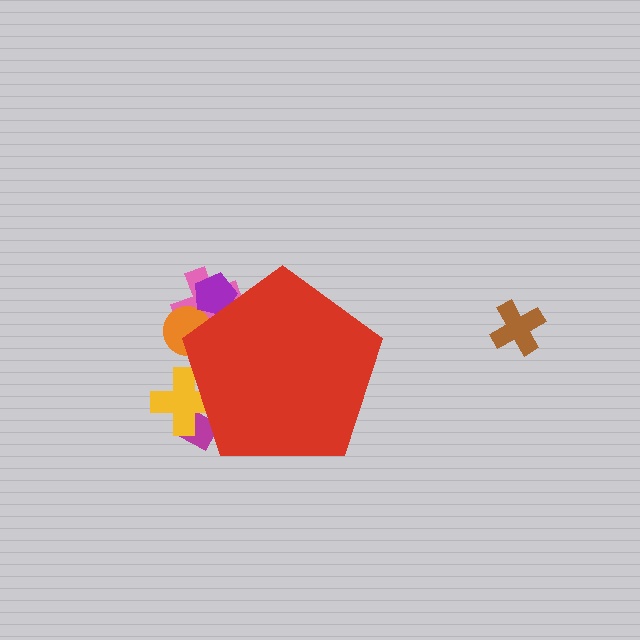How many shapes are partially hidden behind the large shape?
5 shapes are partially hidden.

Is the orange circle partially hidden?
Yes, the orange circle is partially hidden behind the red pentagon.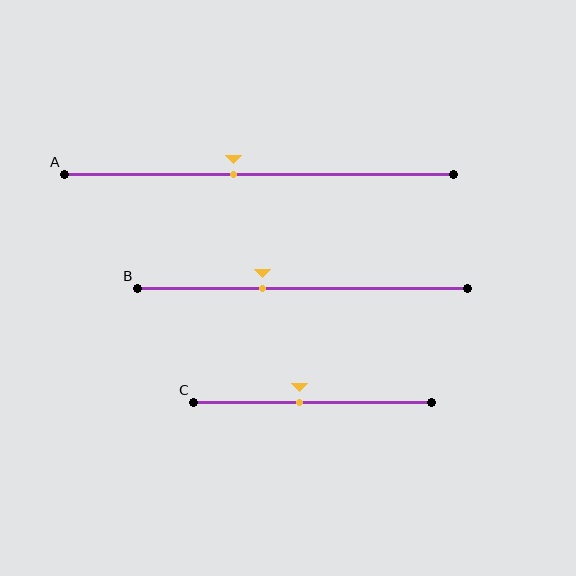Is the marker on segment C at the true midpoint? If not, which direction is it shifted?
No, the marker on segment C is shifted to the left by about 6% of the segment length.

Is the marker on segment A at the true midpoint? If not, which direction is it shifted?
No, the marker on segment A is shifted to the left by about 7% of the segment length.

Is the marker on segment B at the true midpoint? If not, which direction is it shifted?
No, the marker on segment B is shifted to the left by about 12% of the segment length.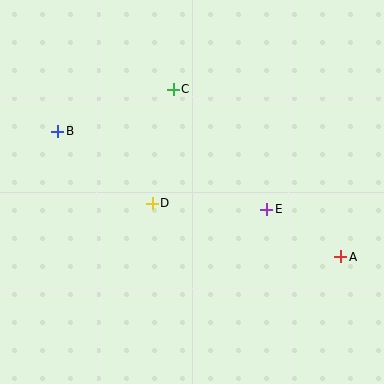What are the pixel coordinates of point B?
Point B is at (58, 131).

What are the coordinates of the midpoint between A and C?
The midpoint between A and C is at (257, 173).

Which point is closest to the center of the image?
Point D at (152, 203) is closest to the center.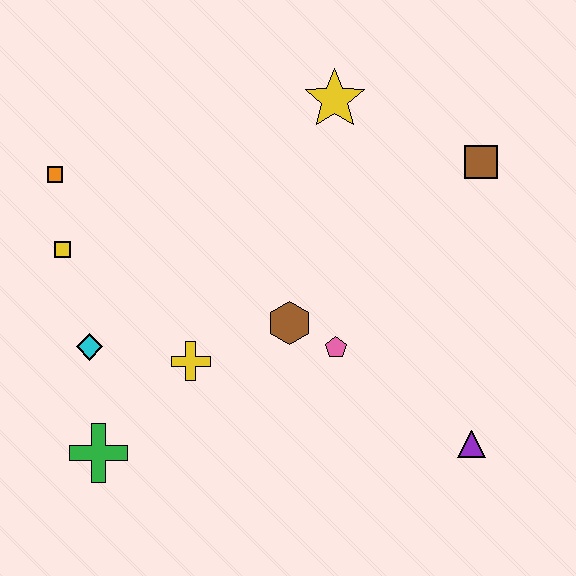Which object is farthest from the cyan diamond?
The brown square is farthest from the cyan diamond.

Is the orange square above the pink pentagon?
Yes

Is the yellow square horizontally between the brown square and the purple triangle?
No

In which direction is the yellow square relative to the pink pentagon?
The yellow square is to the left of the pink pentagon.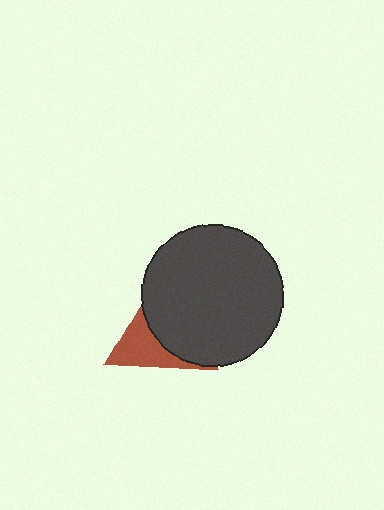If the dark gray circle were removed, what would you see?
You would see the complete brown triangle.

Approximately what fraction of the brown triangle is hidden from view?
Roughly 59% of the brown triangle is hidden behind the dark gray circle.